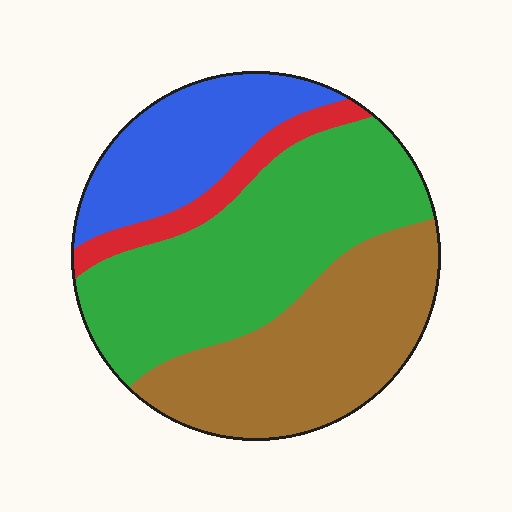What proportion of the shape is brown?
Brown takes up between a sixth and a third of the shape.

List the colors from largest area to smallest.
From largest to smallest: green, brown, blue, red.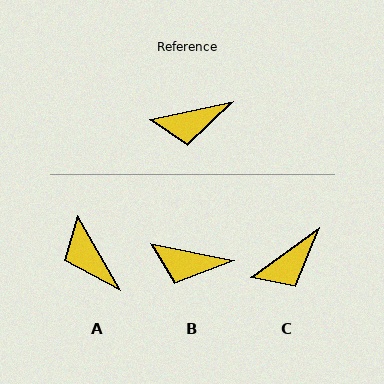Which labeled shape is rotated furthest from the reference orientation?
A, about 72 degrees away.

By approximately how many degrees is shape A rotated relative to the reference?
Approximately 72 degrees clockwise.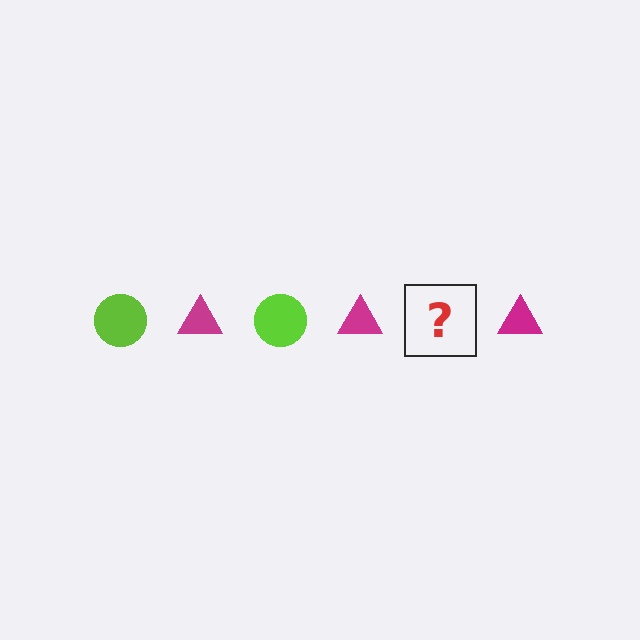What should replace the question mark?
The question mark should be replaced with a lime circle.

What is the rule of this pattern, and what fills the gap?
The rule is that the pattern alternates between lime circle and magenta triangle. The gap should be filled with a lime circle.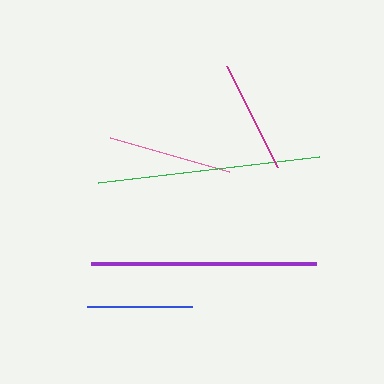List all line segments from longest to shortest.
From longest to shortest: purple, green, pink, magenta, blue.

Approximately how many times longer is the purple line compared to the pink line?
The purple line is approximately 1.8 times the length of the pink line.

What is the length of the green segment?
The green segment is approximately 222 pixels long.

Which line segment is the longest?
The purple line is the longest at approximately 225 pixels.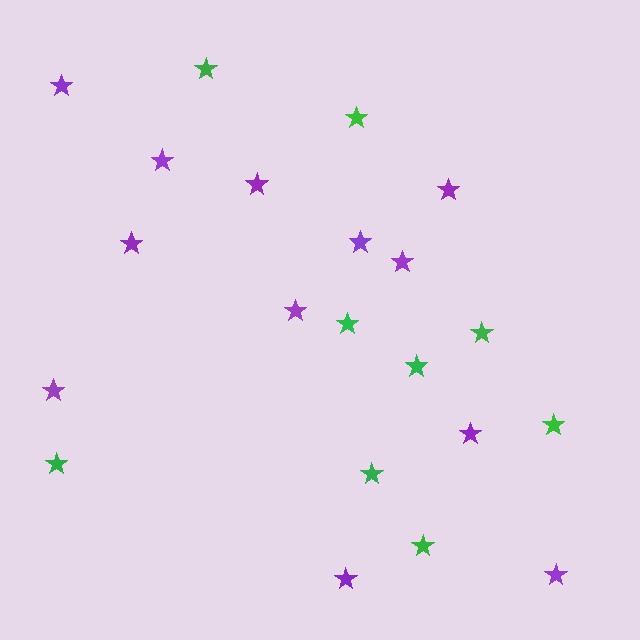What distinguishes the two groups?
There are 2 groups: one group of purple stars (12) and one group of green stars (9).